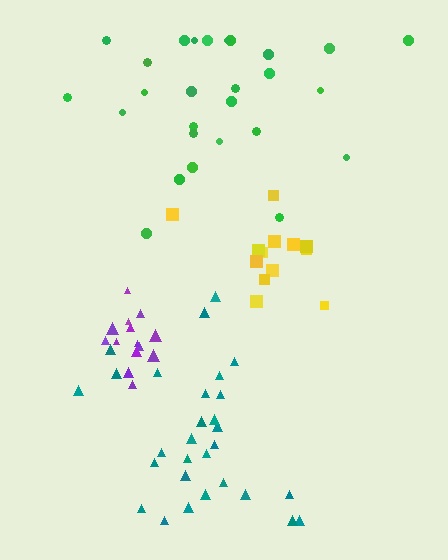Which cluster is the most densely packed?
Purple.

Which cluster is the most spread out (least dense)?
Green.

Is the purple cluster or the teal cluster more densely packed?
Purple.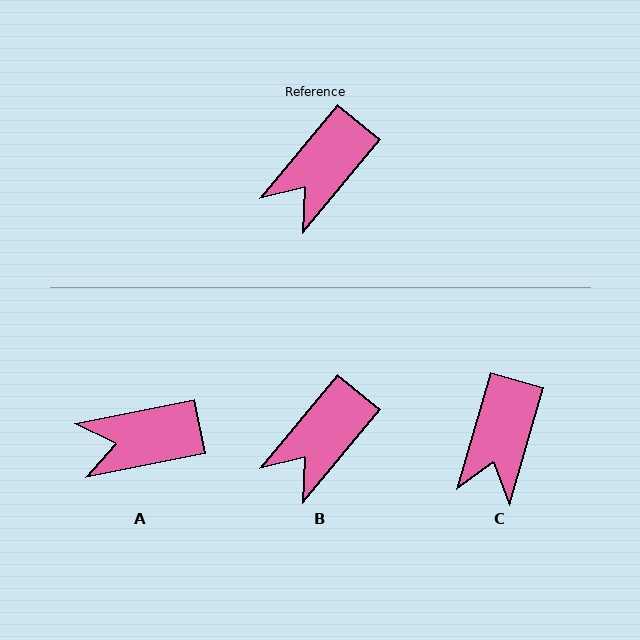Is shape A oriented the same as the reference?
No, it is off by about 39 degrees.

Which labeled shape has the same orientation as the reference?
B.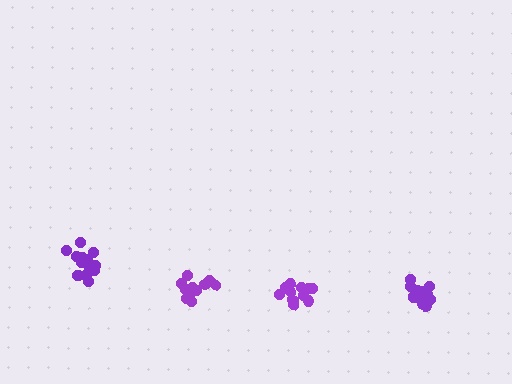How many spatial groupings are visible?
There are 4 spatial groupings.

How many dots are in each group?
Group 1: 11 dots, Group 2: 15 dots, Group 3: 11 dots, Group 4: 15 dots (52 total).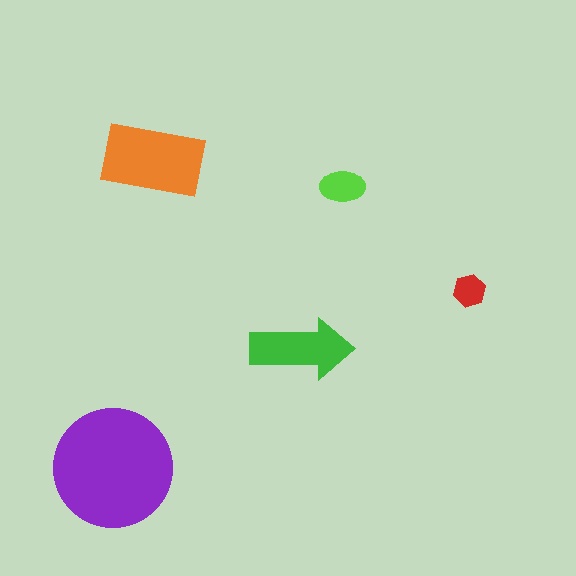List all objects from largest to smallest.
The purple circle, the orange rectangle, the green arrow, the lime ellipse, the red hexagon.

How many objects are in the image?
There are 5 objects in the image.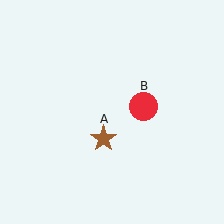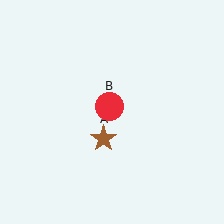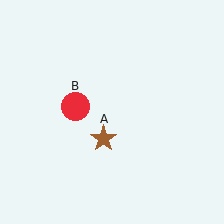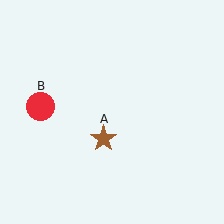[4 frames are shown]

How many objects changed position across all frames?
1 object changed position: red circle (object B).